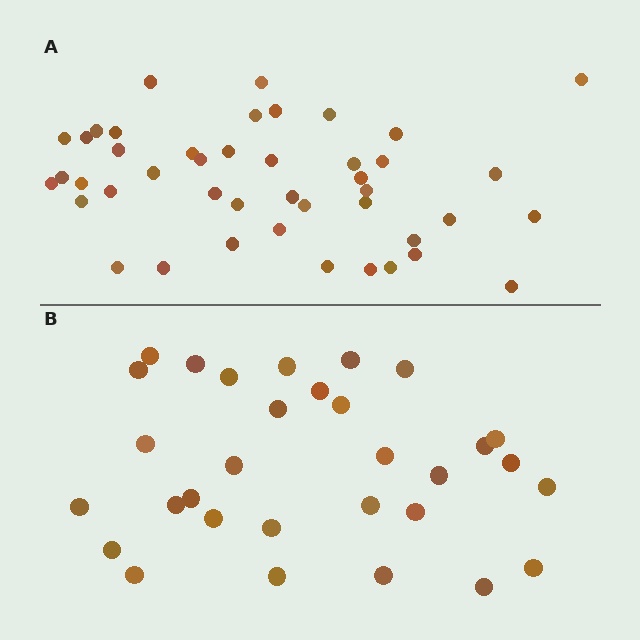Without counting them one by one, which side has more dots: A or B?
Region A (the top region) has more dots.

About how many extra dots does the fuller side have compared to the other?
Region A has approximately 15 more dots than region B.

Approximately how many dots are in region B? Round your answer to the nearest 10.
About 30 dots. (The exact count is 31, which rounds to 30.)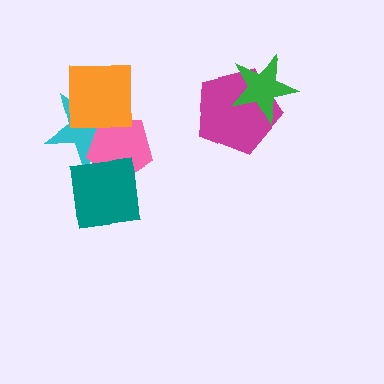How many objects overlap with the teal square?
2 objects overlap with the teal square.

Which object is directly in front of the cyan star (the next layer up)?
The pink pentagon is directly in front of the cyan star.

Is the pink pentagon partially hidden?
Yes, it is partially covered by another shape.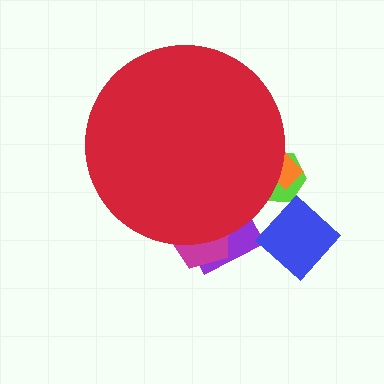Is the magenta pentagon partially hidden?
Yes, the magenta pentagon is partially hidden behind the red circle.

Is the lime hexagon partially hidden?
Yes, the lime hexagon is partially hidden behind the red circle.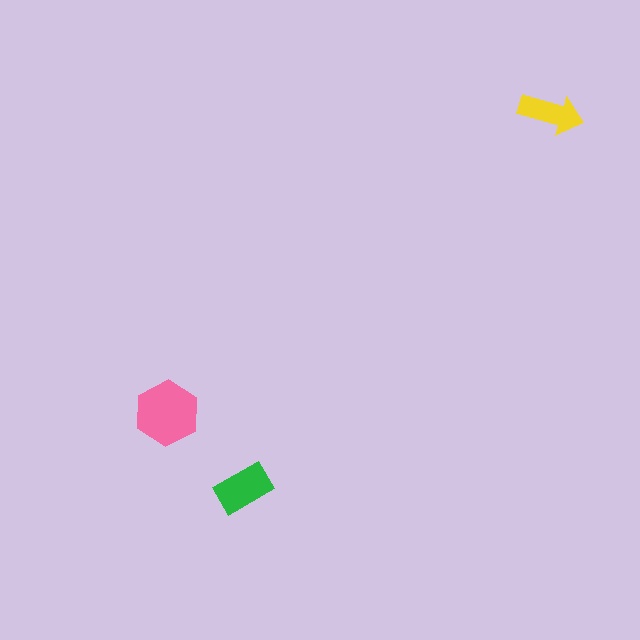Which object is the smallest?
The yellow arrow.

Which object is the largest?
The pink hexagon.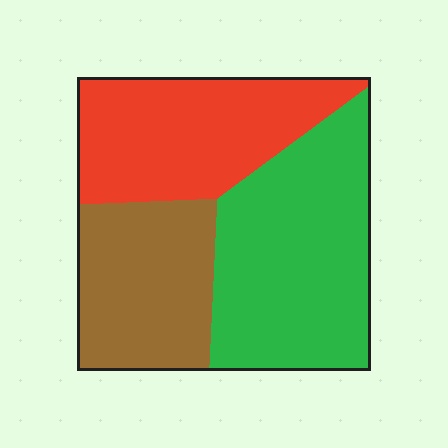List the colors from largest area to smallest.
From largest to smallest: green, red, brown.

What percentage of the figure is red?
Red covers roughly 30% of the figure.